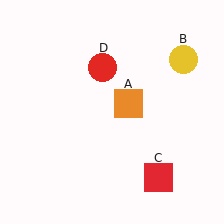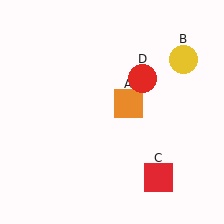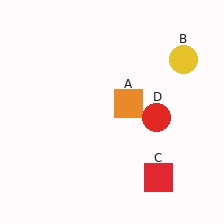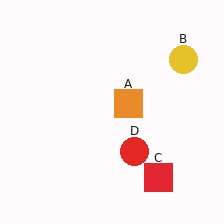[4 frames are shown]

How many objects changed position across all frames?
1 object changed position: red circle (object D).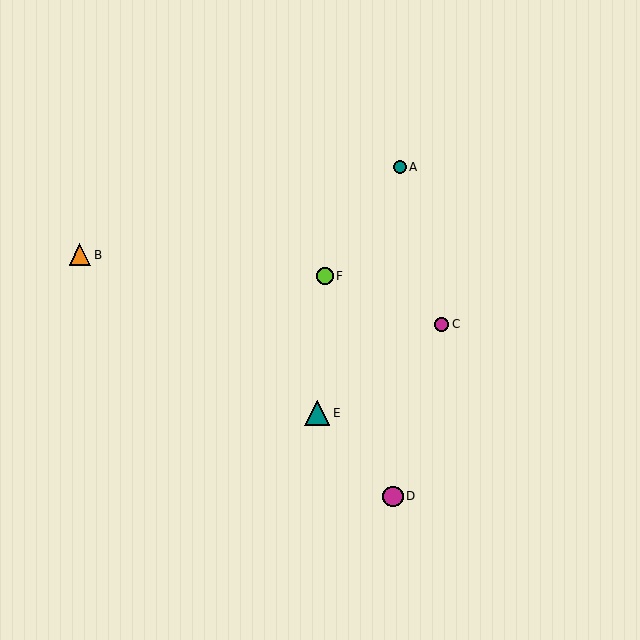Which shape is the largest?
The teal triangle (labeled E) is the largest.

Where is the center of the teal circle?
The center of the teal circle is at (400, 167).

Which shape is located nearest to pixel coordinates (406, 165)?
The teal circle (labeled A) at (400, 167) is nearest to that location.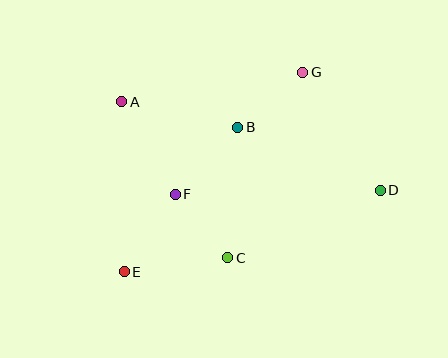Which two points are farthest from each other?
Points A and D are farthest from each other.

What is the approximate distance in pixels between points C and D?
The distance between C and D is approximately 166 pixels.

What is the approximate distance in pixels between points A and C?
The distance between A and C is approximately 188 pixels.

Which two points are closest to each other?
Points C and F are closest to each other.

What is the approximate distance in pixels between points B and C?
The distance between B and C is approximately 130 pixels.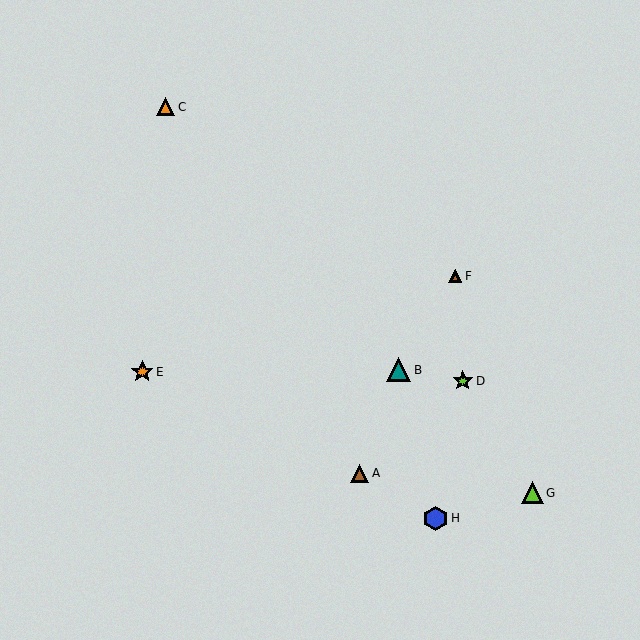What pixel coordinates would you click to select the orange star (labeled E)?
Click at (142, 372) to select the orange star E.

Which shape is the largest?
The blue hexagon (labeled H) is the largest.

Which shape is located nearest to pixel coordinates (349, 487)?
The brown triangle (labeled A) at (359, 473) is nearest to that location.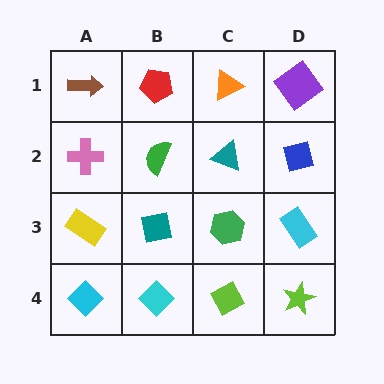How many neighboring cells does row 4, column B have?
3.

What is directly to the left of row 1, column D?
An orange triangle.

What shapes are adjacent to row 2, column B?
A red pentagon (row 1, column B), a teal square (row 3, column B), a pink cross (row 2, column A), a teal triangle (row 2, column C).